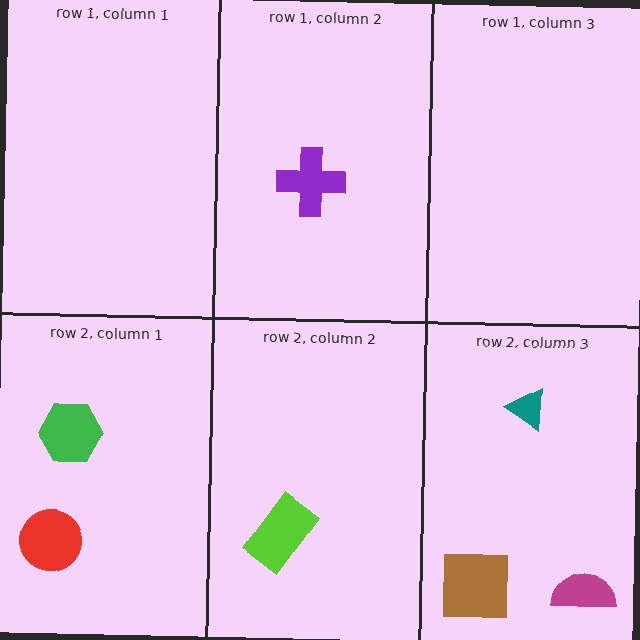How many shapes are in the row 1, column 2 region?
1.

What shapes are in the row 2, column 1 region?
The red circle, the green hexagon.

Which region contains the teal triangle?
The row 2, column 3 region.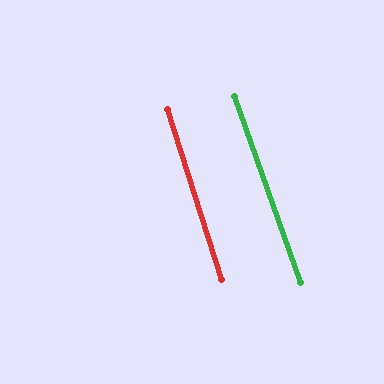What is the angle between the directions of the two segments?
Approximately 2 degrees.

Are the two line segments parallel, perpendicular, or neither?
Parallel — their directions differ by only 1.7°.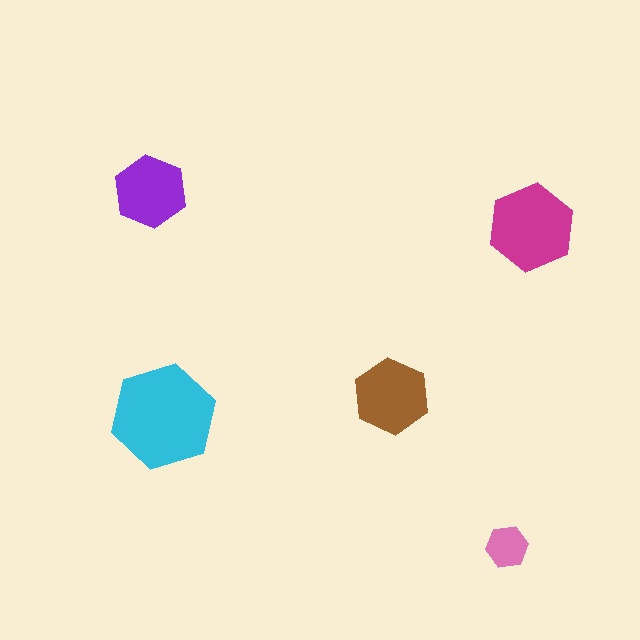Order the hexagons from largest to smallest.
the cyan one, the magenta one, the brown one, the purple one, the pink one.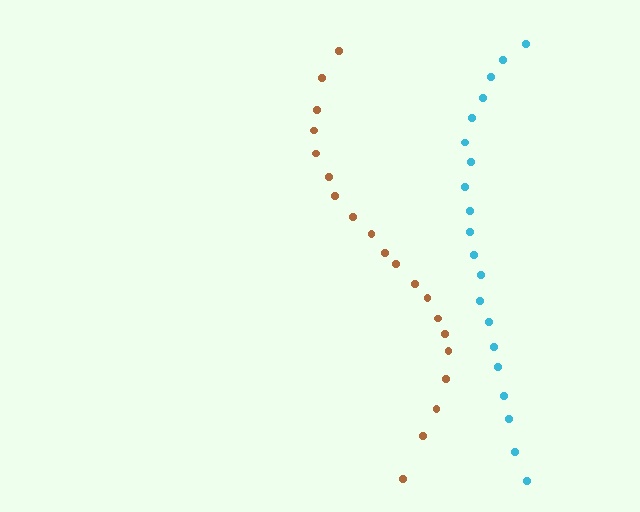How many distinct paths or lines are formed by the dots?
There are 2 distinct paths.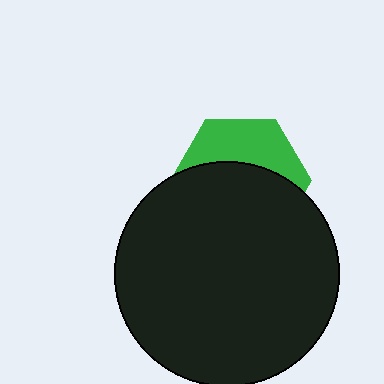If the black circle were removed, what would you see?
You would see the complete green hexagon.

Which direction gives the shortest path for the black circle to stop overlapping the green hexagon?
Moving down gives the shortest separation.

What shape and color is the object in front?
The object in front is a black circle.